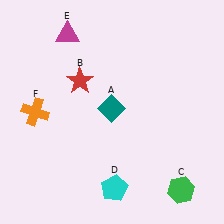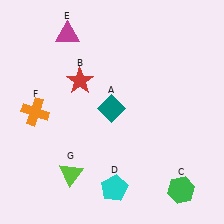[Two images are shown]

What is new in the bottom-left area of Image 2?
A lime triangle (G) was added in the bottom-left area of Image 2.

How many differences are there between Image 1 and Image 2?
There is 1 difference between the two images.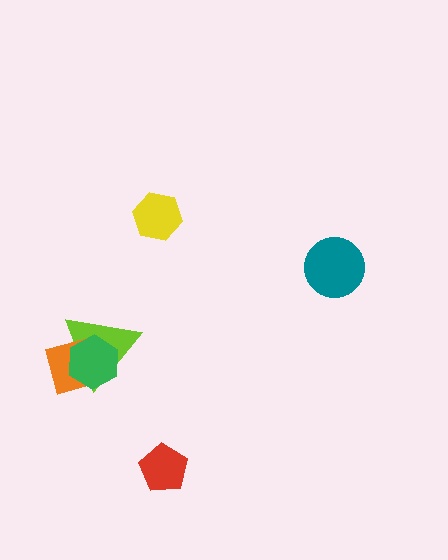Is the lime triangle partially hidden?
Yes, it is partially covered by another shape.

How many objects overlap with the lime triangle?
2 objects overlap with the lime triangle.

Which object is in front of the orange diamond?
The green hexagon is in front of the orange diamond.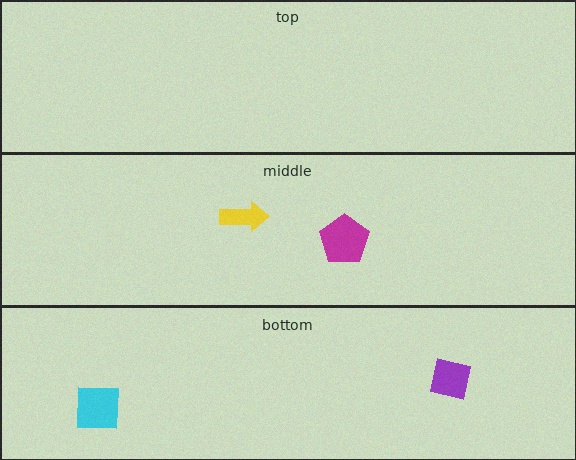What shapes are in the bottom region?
The purple square, the cyan square.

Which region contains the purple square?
The bottom region.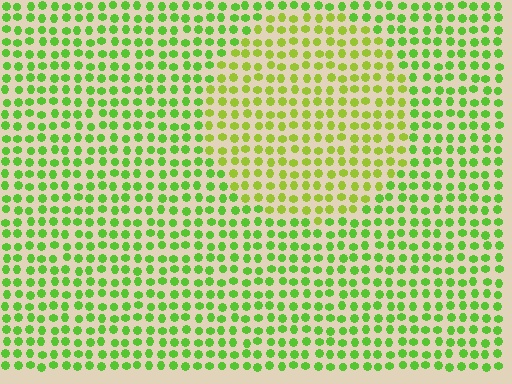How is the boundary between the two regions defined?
The boundary is defined purely by a slight shift in hue (about 27 degrees). Spacing, size, and orientation are identical on both sides.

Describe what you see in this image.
The image is filled with small lime elements in a uniform arrangement. A circle-shaped region is visible where the elements are tinted to a slightly different hue, forming a subtle color boundary.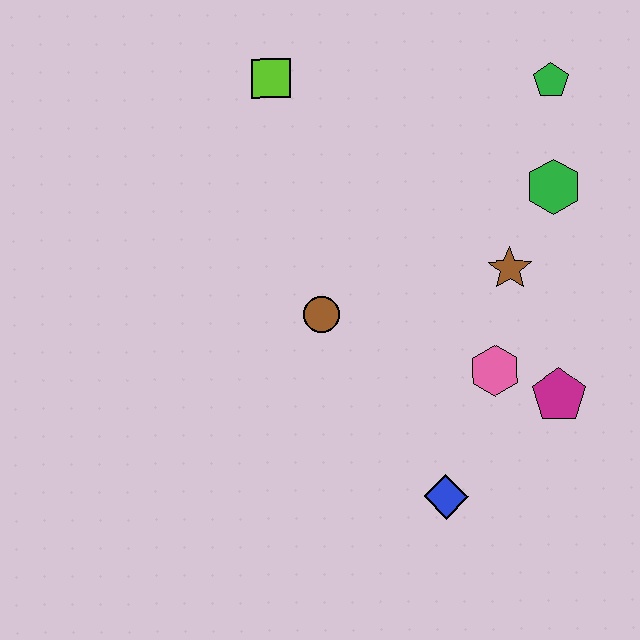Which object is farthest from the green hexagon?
The blue diamond is farthest from the green hexagon.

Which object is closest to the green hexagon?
The brown star is closest to the green hexagon.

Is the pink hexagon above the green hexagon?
No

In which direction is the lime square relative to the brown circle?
The lime square is above the brown circle.